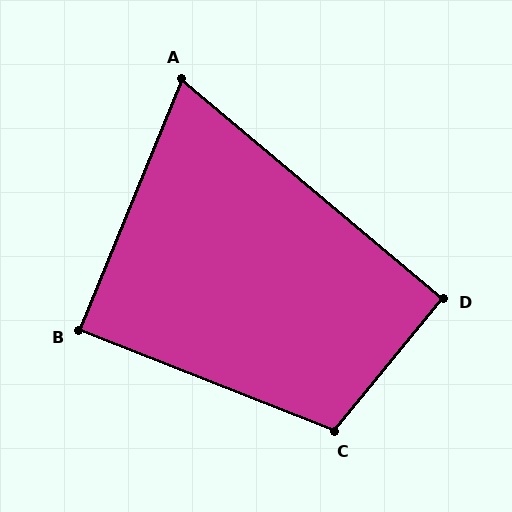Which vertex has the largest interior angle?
C, at approximately 108 degrees.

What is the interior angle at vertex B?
Approximately 89 degrees (approximately right).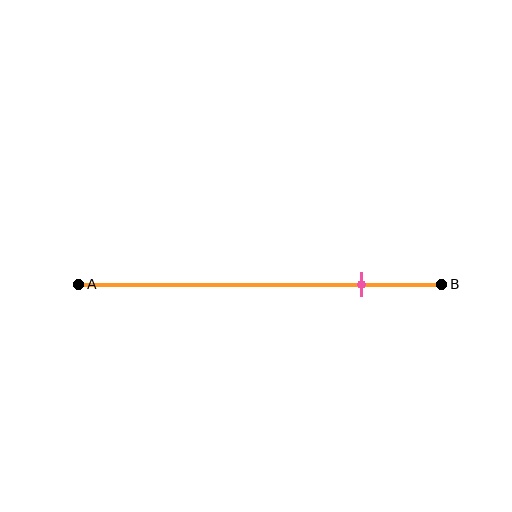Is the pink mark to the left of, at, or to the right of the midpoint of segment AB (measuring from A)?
The pink mark is to the right of the midpoint of segment AB.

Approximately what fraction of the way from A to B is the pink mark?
The pink mark is approximately 80% of the way from A to B.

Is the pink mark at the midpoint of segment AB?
No, the mark is at about 80% from A, not at the 50% midpoint.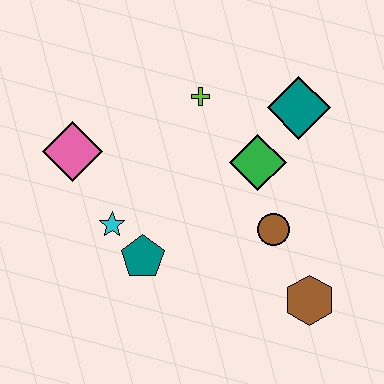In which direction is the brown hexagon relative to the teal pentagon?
The brown hexagon is to the right of the teal pentagon.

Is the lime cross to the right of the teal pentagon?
Yes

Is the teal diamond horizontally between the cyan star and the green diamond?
No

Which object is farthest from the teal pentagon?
The teal diamond is farthest from the teal pentagon.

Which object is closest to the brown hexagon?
The brown circle is closest to the brown hexagon.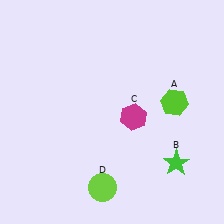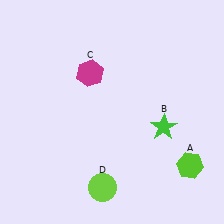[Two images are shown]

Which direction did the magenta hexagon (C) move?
The magenta hexagon (C) moved up.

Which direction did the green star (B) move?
The green star (B) moved up.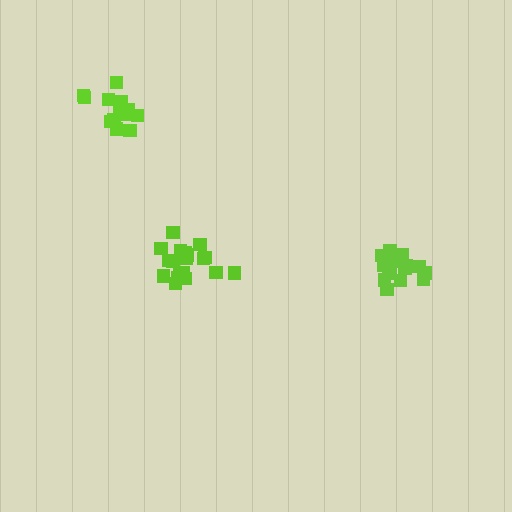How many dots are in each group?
Group 1: 16 dots, Group 2: 13 dots, Group 3: 19 dots (48 total).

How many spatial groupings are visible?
There are 3 spatial groupings.